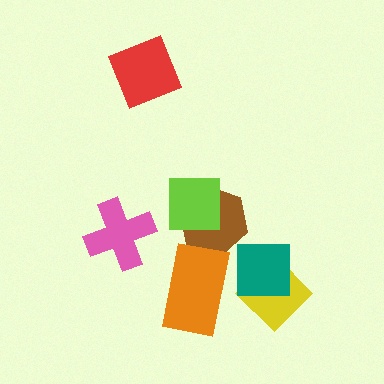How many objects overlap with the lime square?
1 object overlaps with the lime square.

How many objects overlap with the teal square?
1 object overlaps with the teal square.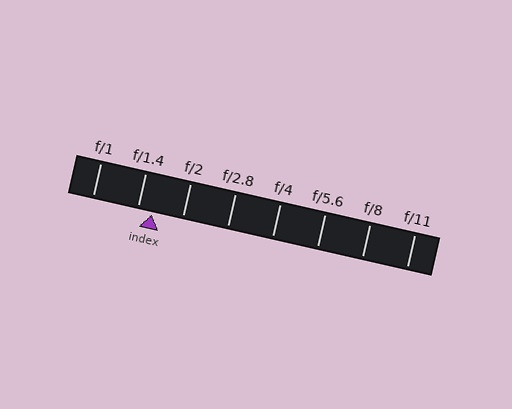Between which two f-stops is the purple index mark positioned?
The index mark is between f/1.4 and f/2.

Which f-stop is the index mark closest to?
The index mark is closest to f/1.4.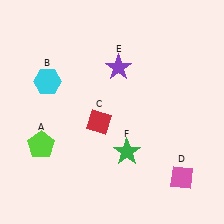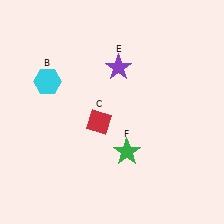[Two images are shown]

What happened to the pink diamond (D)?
The pink diamond (D) was removed in Image 2. It was in the bottom-right area of Image 1.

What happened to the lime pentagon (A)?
The lime pentagon (A) was removed in Image 2. It was in the bottom-left area of Image 1.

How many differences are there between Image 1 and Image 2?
There are 2 differences between the two images.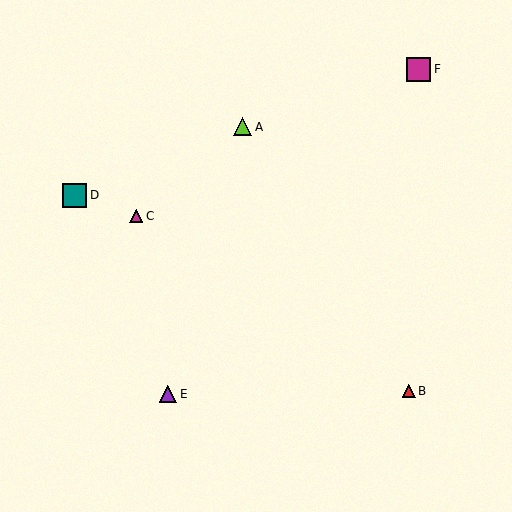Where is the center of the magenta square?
The center of the magenta square is at (418, 69).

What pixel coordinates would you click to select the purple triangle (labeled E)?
Click at (168, 394) to select the purple triangle E.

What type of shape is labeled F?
Shape F is a magenta square.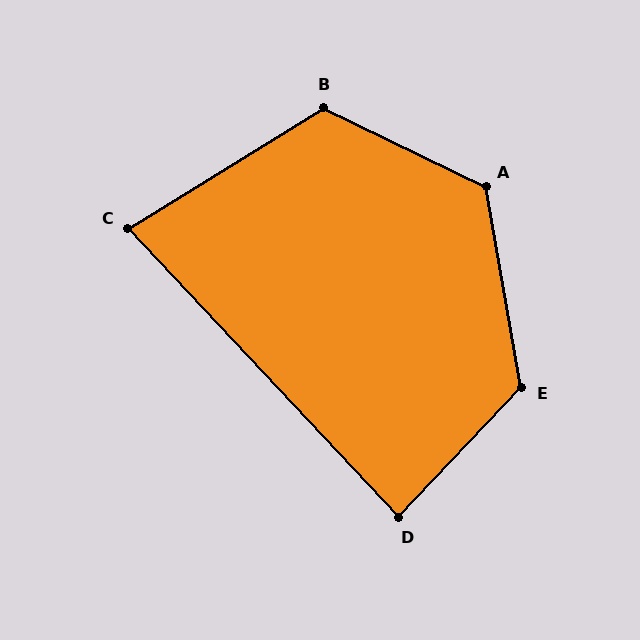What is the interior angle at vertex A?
Approximately 126 degrees (obtuse).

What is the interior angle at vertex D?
Approximately 87 degrees (approximately right).